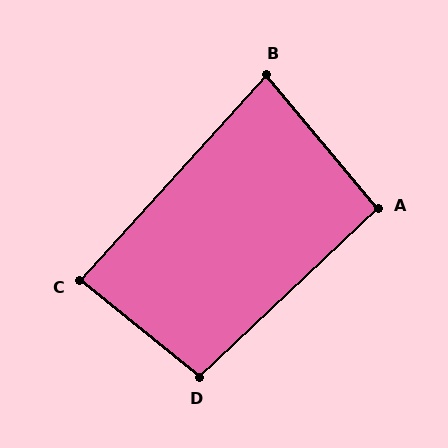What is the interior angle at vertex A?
Approximately 93 degrees (approximately right).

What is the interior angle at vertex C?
Approximately 87 degrees (approximately right).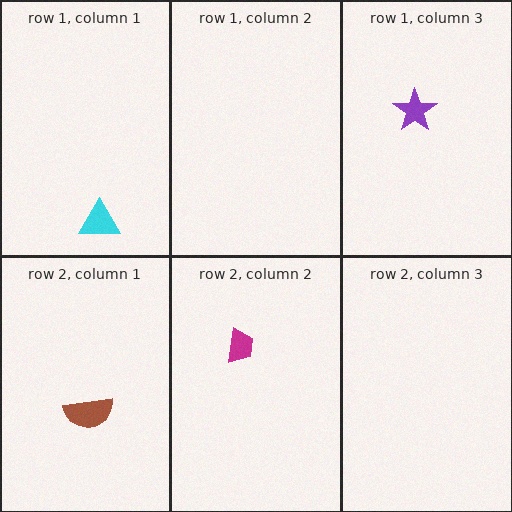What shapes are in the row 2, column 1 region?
The brown semicircle.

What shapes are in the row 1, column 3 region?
The purple star.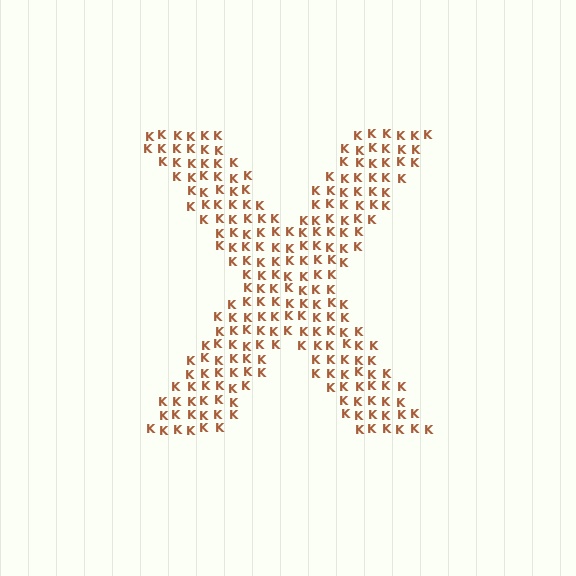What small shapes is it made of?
It is made of small letter K's.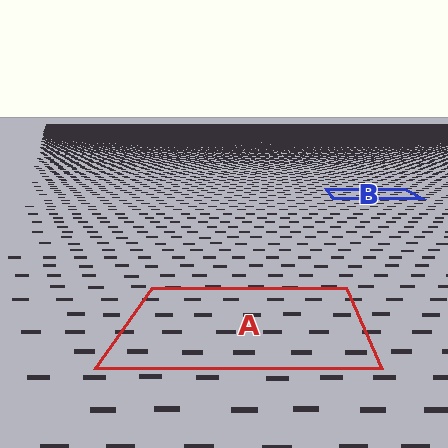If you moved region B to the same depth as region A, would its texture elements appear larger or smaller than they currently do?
They would appear larger. At a closer depth, the same texture elements are projected at a bigger on-screen size.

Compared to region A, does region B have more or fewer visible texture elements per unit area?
Region B has more texture elements per unit area — they are packed more densely because it is farther away.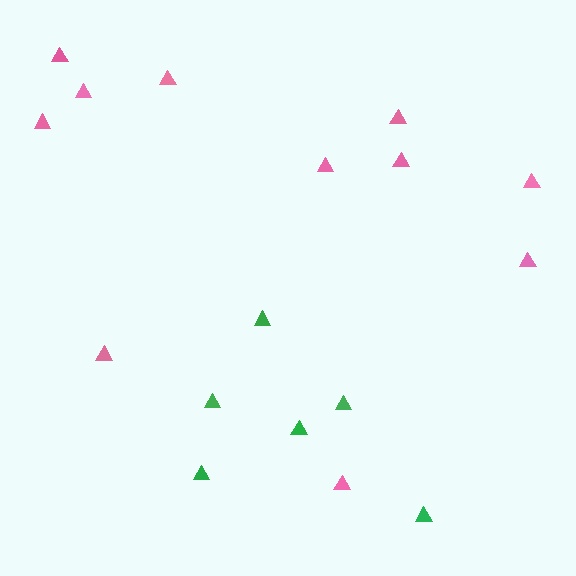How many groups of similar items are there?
There are 2 groups: one group of pink triangles (11) and one group of green triangles (6).